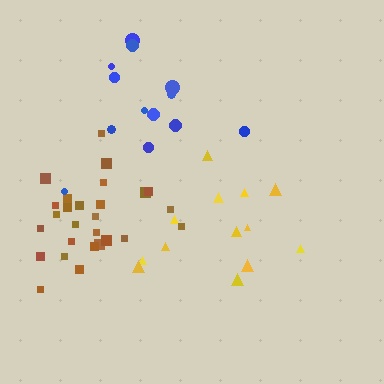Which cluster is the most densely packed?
Brown.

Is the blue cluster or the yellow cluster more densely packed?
Yellow.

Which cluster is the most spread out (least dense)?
Blue.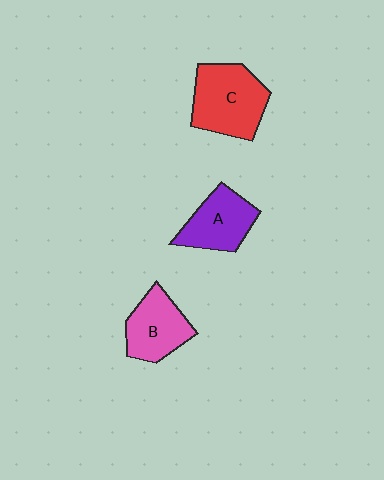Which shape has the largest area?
Shape C (red).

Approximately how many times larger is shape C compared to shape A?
Approximately 1.3 times.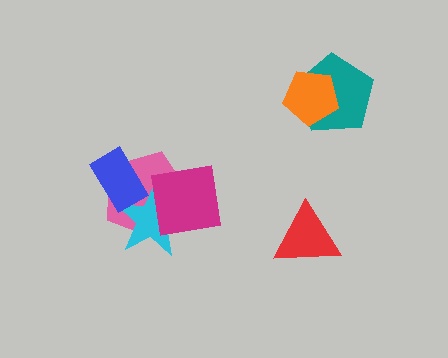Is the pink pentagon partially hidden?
Yes, it is partially covered by another shape.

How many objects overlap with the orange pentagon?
1 object overlaps with the orange pentagon.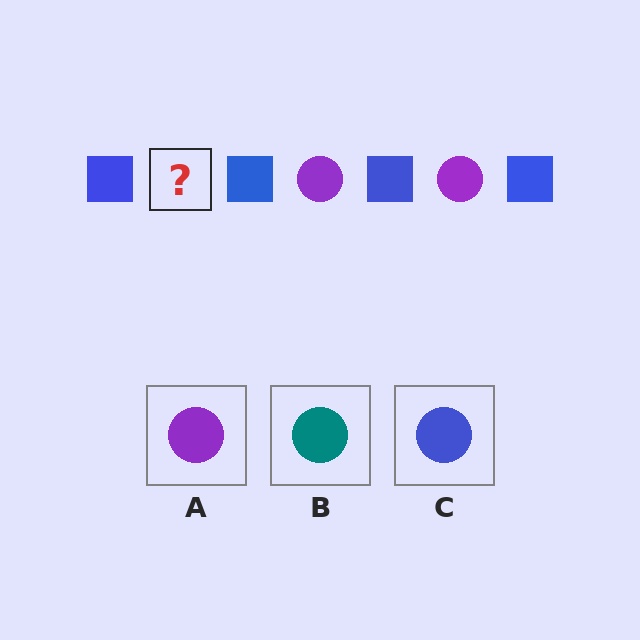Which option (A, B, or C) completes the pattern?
A.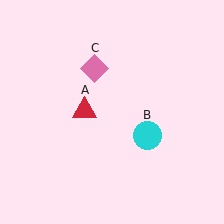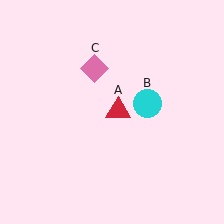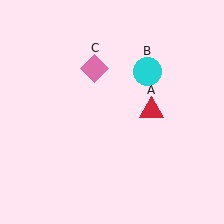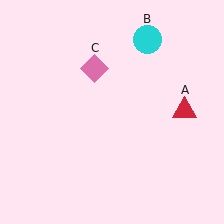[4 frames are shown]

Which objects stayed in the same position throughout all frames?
Pink diamond (object C) remained stationary.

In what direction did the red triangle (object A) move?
The red triangle (object A) moved right.